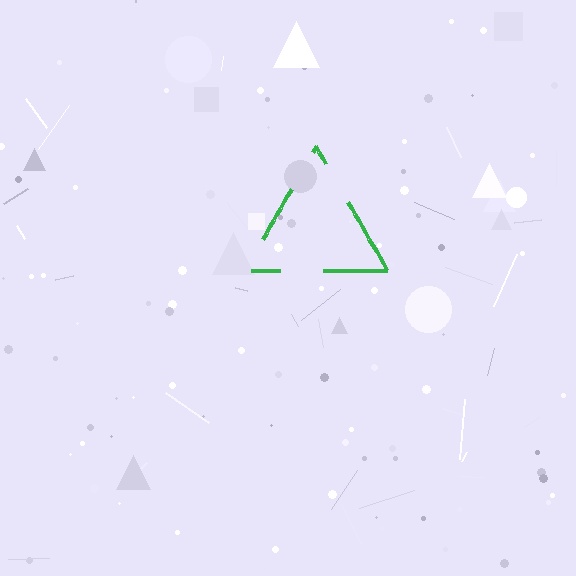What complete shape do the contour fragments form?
The contour fragments form a triangle.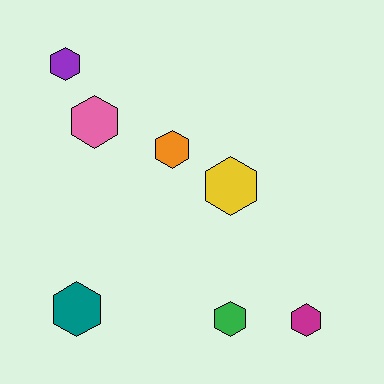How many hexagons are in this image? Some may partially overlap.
There are 7 hexagons.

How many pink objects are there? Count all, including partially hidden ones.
There is 1 pink object.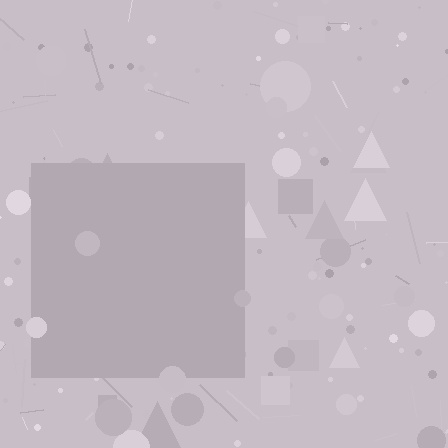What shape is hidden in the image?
A square is hidden in the image.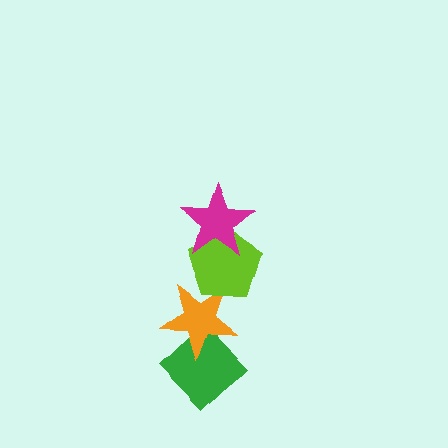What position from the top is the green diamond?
The green diamond is 4th from the top.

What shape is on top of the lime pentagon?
The magenta star is on top of the lime pentagon.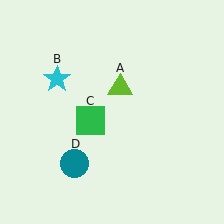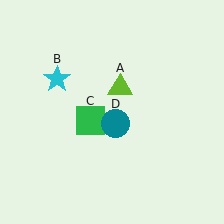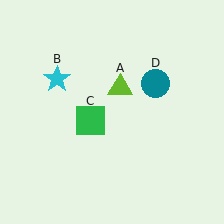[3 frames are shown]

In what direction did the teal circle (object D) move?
The teal circle (object D) moved up and to the right.